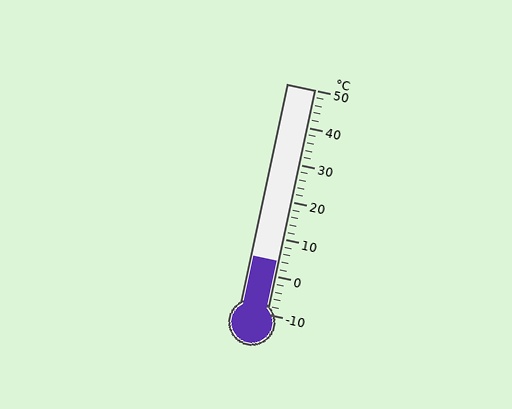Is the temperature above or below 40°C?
The temperature is below 40°C.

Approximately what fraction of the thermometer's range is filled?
The thermometer is filled to approximately 25% of its range.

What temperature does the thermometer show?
The thermometer shows approximately 4°C.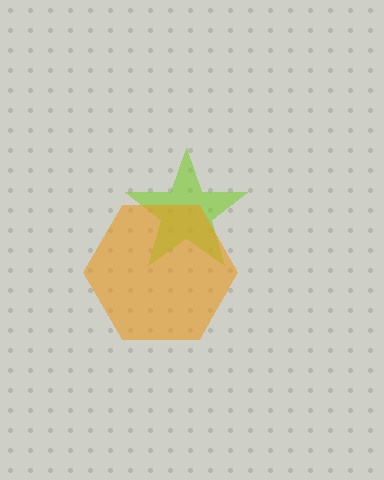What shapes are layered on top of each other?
The layered shapes are: a lime star, an orange hexagon.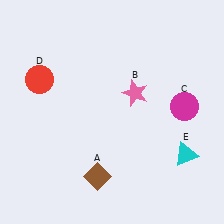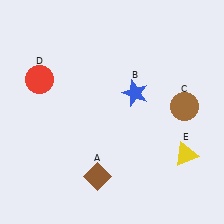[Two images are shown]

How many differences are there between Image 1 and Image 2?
There are 3 differences between the two images.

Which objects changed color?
B changed from pink to blue. C changed from magenta to brown. E changed from cyan to yellow.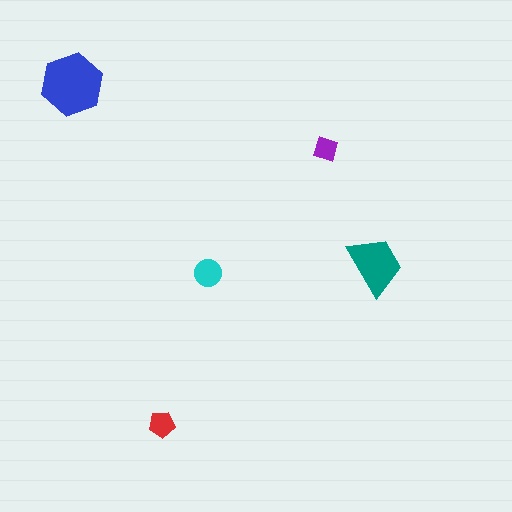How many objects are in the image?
There are 5 objects in the image.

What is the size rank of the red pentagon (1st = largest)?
4th.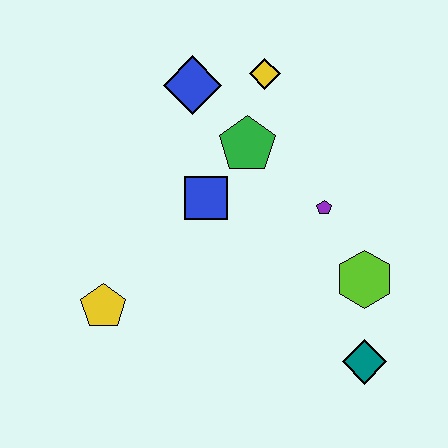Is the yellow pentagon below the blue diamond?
Yes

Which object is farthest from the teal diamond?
The blue diamond is farthest from the teal diamond.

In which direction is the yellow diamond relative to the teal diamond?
The yellow diamond is above the teal diamond.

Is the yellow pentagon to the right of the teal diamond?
No